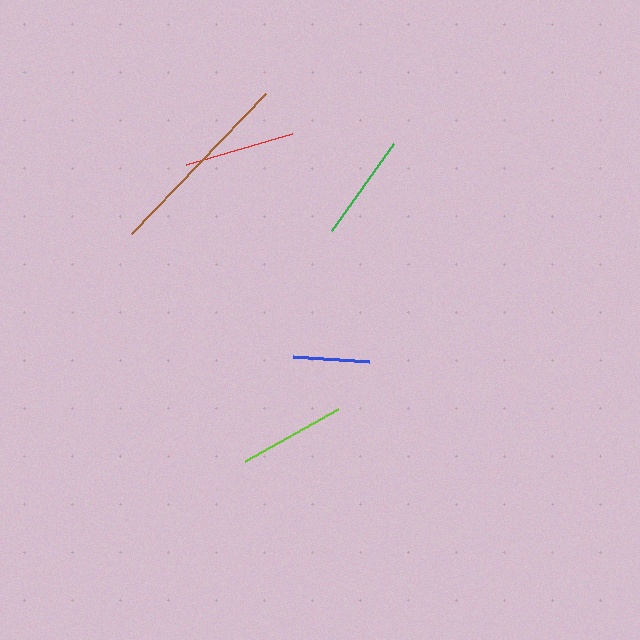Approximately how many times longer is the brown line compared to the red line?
The brown line is approximately 1.8 times the length of the red line.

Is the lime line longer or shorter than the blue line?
The lime line is longer than the blue line.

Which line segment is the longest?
The brown line is the longest at approximately 194 pixels.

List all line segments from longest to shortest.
From longest to shortest: brown, red, green, lime, blue.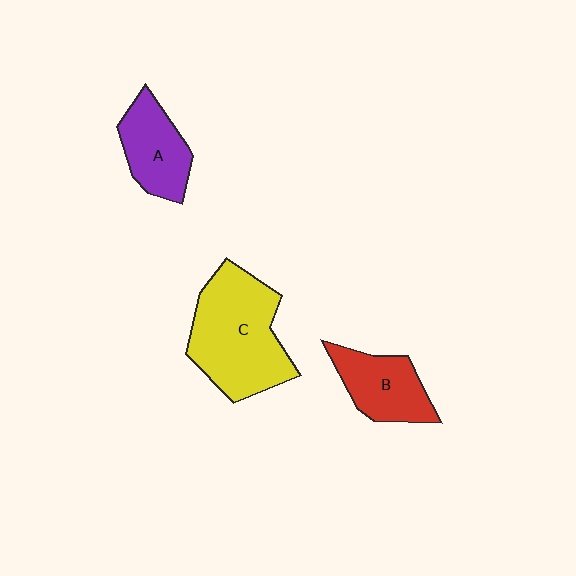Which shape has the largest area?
Shape C (yellow).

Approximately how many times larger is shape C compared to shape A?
Approximately 1.9 times.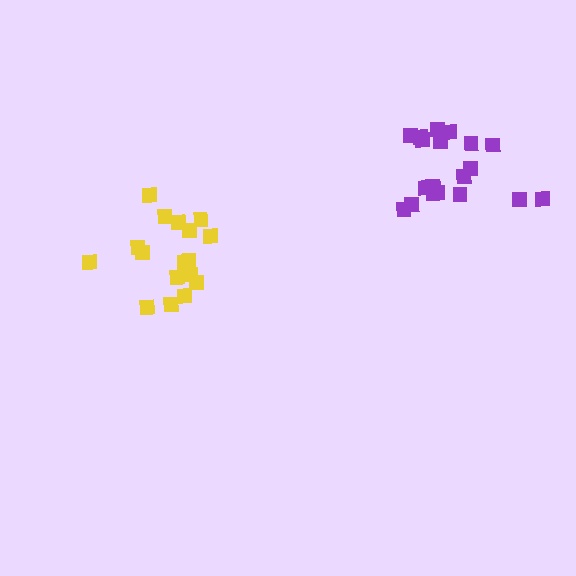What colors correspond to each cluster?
The clusters are colored: purple, yellow.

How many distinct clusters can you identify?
There are 2 distinct clusters.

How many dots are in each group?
Group 1: 19 dots, Group 2: 17 dots (36 total).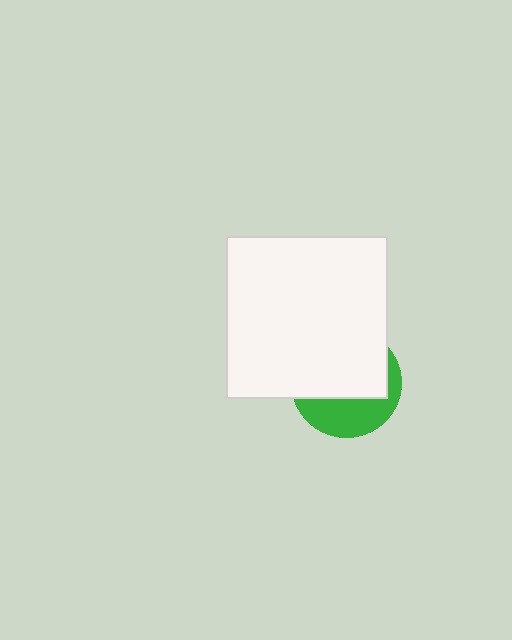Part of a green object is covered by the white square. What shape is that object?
It is a circle.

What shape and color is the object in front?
The object in front is a white square.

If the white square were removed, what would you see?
You would see the complete green circle.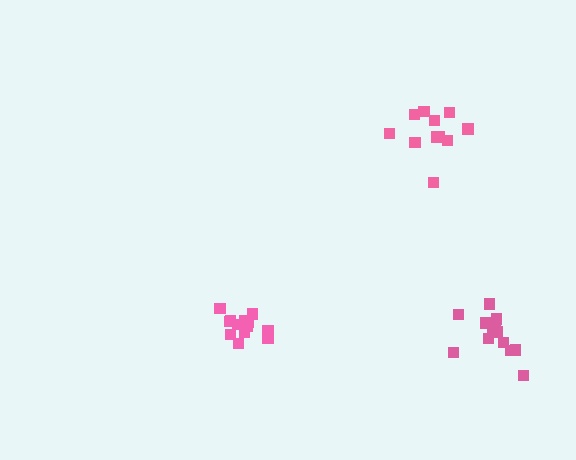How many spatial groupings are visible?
There are 3 spatial groupings.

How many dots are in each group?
Group 1: 11 dots, Group 2: 13 dots, Group 3: 13 dots (37 total).